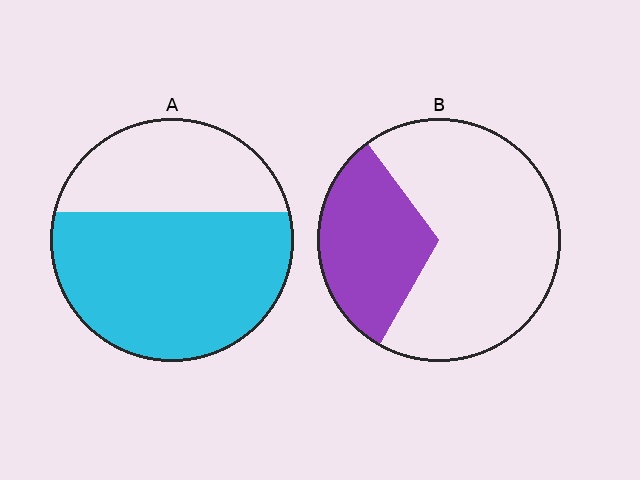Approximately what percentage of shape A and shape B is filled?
A is approximately 65% and B is approximately 30%.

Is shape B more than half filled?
No.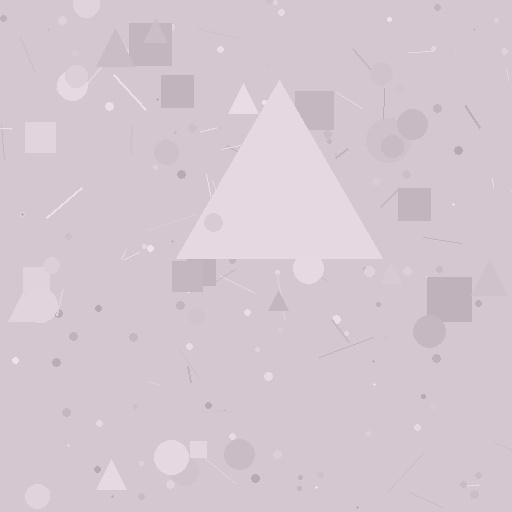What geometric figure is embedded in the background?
A triangle is embedded in the background.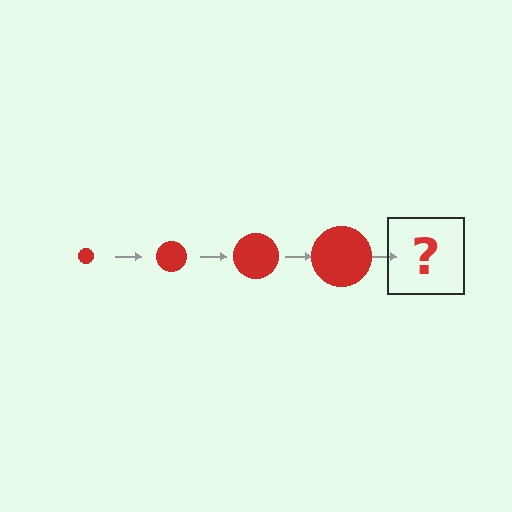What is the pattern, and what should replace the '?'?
The pattern is that the circle gets progressively larger each step. The '?' should be a red circle, larger than the previous one.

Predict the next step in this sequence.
The next step is a red circle, larger than the previous one.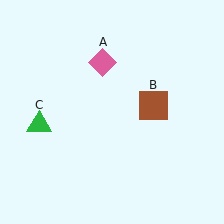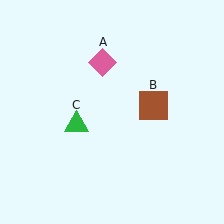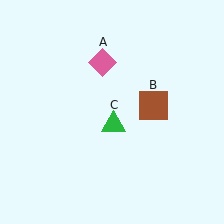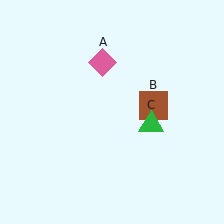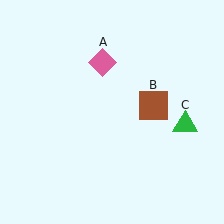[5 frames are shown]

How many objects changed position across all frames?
1 object changed position: green triangle (object C).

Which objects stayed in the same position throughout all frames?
Pink diamond (object A) and brown square (object B) remained stationary.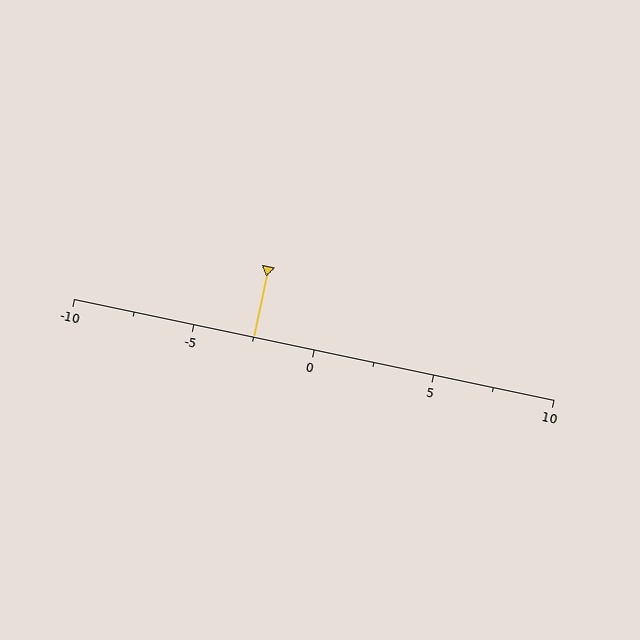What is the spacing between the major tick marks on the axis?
The major ticks are spaced 5 apart.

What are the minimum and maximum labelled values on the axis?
The axis runs from -10 to 10.